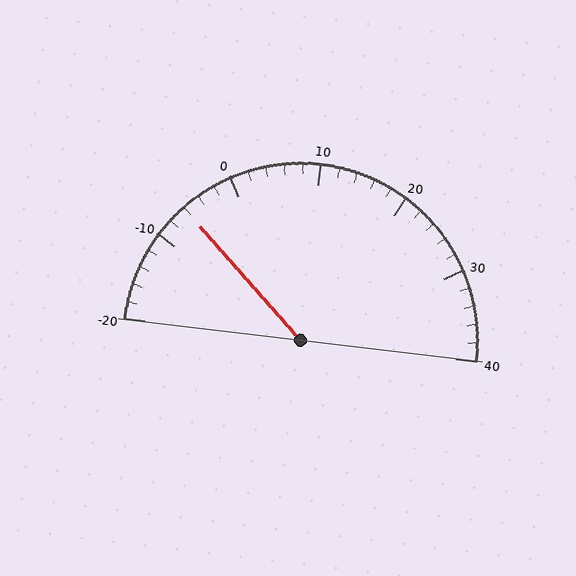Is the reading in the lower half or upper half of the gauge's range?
The reading is in the lower half of the range (-20 to 40).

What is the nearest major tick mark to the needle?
The nearest major tick mark is -10.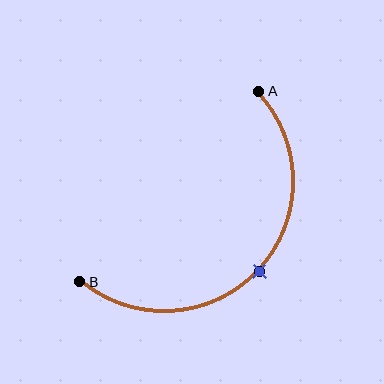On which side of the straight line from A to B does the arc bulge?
The arc bulges below and to the right of the straight line connecting A and B.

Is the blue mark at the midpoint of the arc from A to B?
Yes. The blue mark lies on the arc at equal arc-length from both A and B — it is the arc midpoint.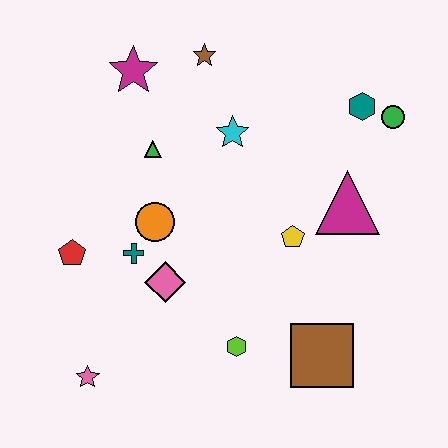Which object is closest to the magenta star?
The brown star is closest to the magenta star.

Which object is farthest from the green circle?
The pink star is farthest from the green circle.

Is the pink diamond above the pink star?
Yes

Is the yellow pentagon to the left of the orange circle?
No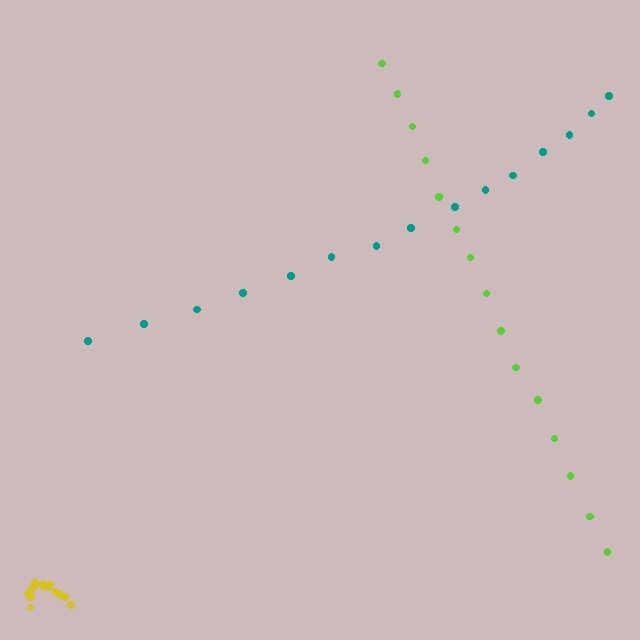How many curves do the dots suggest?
There are 3 distinct paths.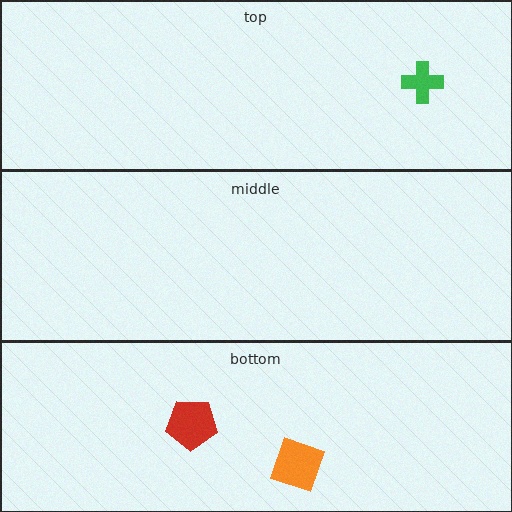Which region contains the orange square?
The bottom region.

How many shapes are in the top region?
1.